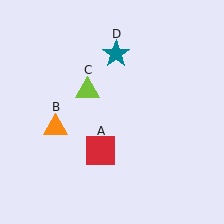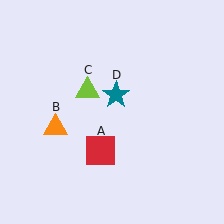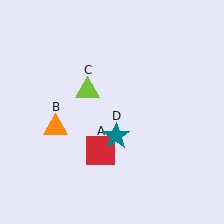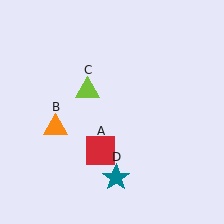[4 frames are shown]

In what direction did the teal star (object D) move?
The teal star (object D) moved down.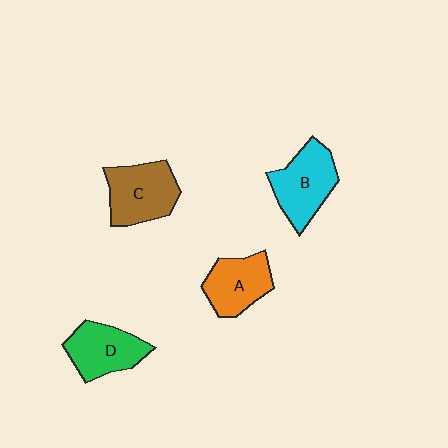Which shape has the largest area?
Shape C (brown).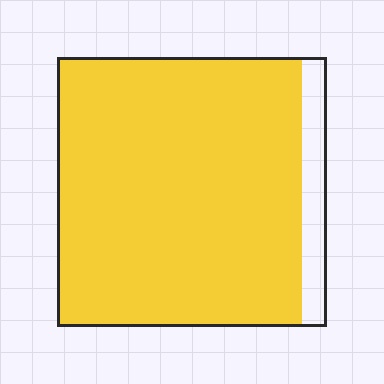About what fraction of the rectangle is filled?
About nine tenths (9/10).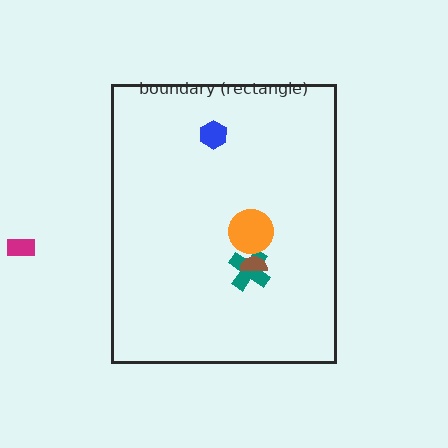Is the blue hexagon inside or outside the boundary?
Inside.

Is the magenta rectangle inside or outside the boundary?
Outside.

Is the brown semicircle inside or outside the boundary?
Inside.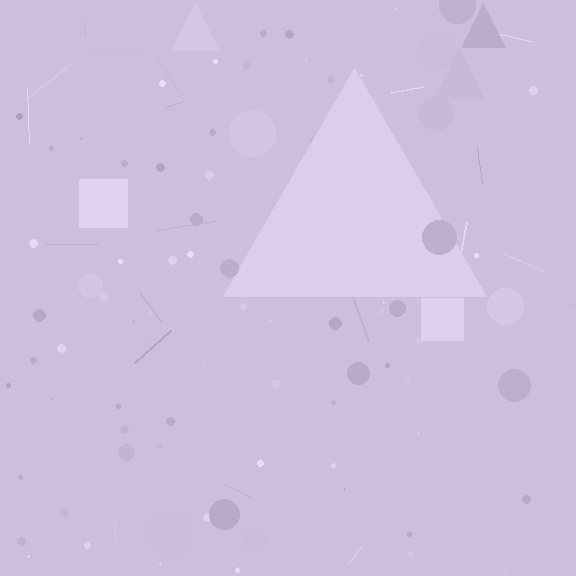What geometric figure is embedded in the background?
A triangle is embedded in the background.